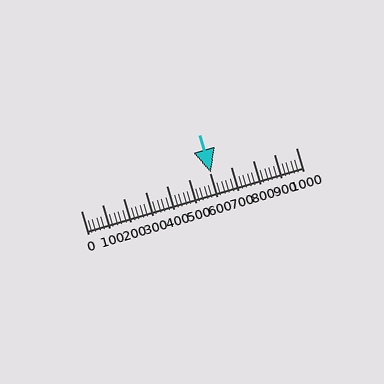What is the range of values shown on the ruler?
The ruler shows values from 0 to 1000.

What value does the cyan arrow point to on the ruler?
The cyan arrow points to approximately 605.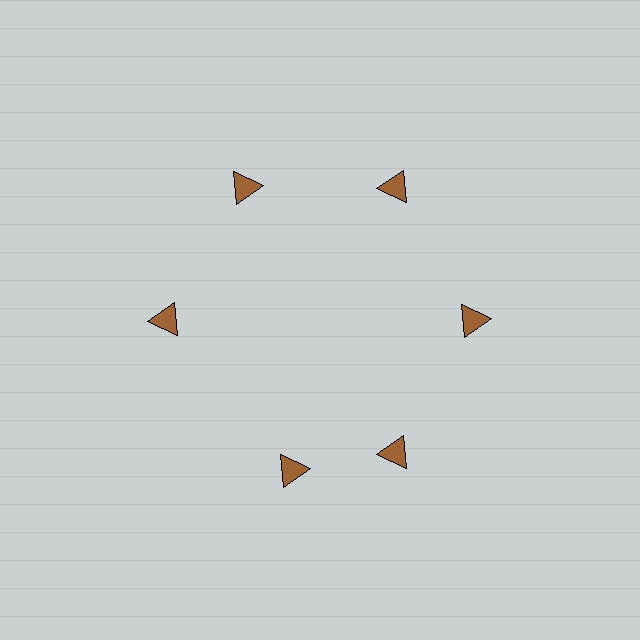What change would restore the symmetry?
The symmetry would be restored by rotating it back into even spacing with its neighbors so that all 6 triangles sit at equal angles and equal distance from the center.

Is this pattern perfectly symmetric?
No. The 6 brown triangles are arranged in a ring, but one element near the 7 o'clock position is rotated out of alignment along the ring, breaking the 6-fold rotational symmetry.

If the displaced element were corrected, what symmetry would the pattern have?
It would have 6-fold rotational symmetry — the pattern would map onto itself every 60 degrees.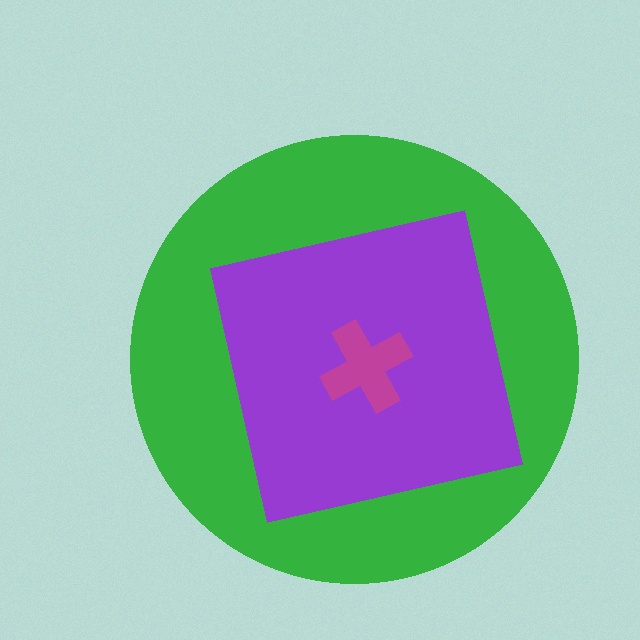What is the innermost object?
The magenta cross.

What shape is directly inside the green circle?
The purple square.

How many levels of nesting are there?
3.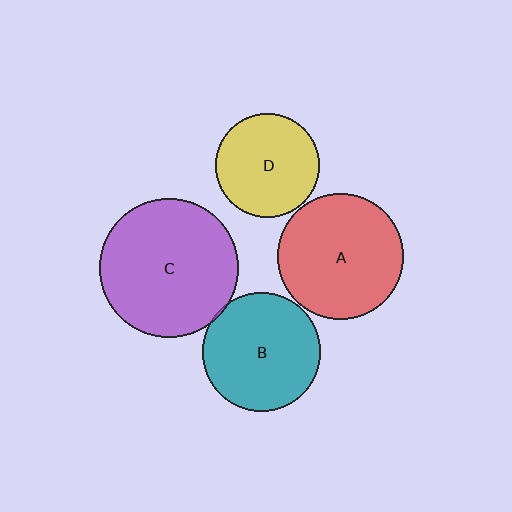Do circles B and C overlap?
Yes.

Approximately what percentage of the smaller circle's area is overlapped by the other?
Approximately 5%.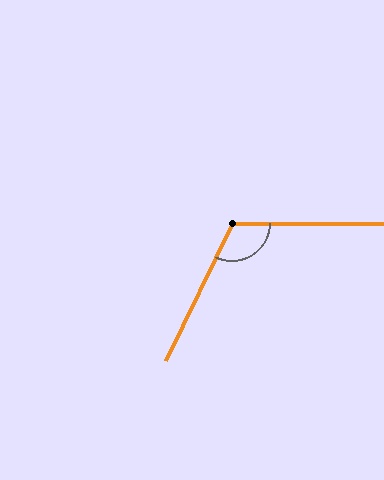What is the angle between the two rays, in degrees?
Approximately 116 degrees.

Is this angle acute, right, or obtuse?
It is obtuse.